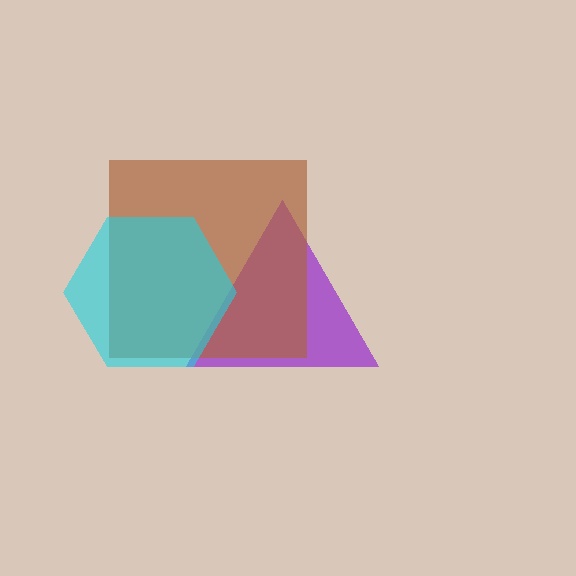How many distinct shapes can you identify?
There are 3 distinct shapes: a purple triangle, a brown square, a cyan hexagon.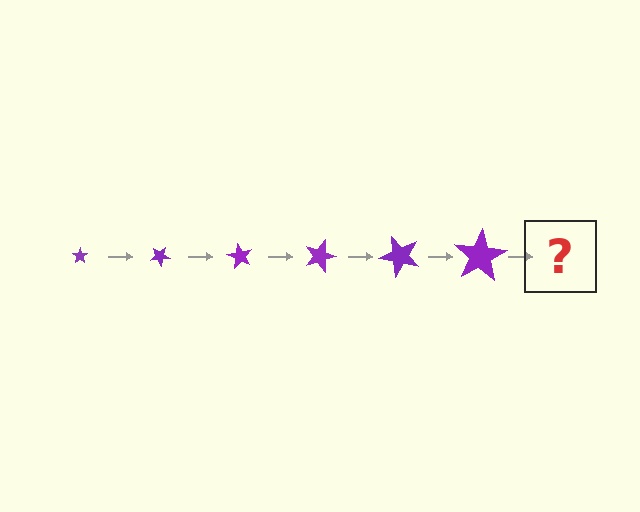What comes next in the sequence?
The next element should be a star, larger than the previous one and rotated 180 degrees from the start.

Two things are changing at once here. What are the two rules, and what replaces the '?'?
The two rules are that the star grows larger each step and it rotates 30 degrees each step. The '?' should be a star, larger than the previous one and rotated 180 degrees from the start.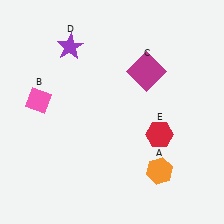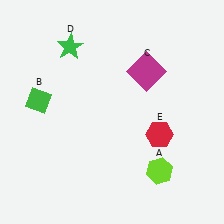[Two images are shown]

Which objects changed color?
A changed from orange to lime. B changed from pink to green. D changed from purple to green.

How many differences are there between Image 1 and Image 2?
There are 3 differences between the two images.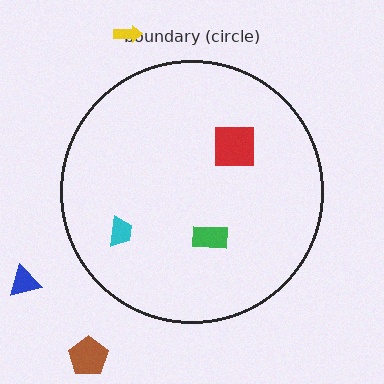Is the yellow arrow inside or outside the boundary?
Outside.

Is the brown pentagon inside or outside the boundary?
Outside.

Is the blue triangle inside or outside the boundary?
Outside.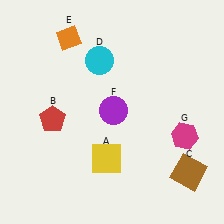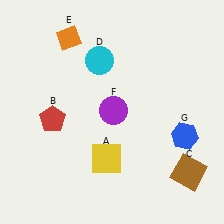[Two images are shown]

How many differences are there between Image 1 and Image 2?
There is 1 difference between the two images.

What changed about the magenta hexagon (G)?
In Image 1, G is magenta. In Image 2, it changed to blue.